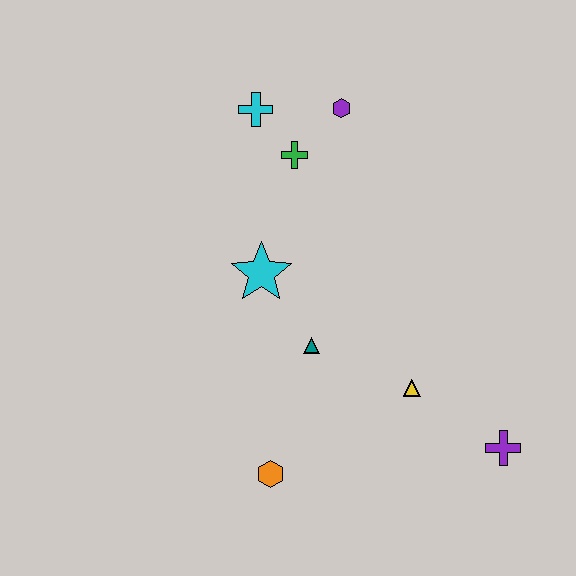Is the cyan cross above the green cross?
Yes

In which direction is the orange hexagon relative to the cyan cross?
The orange hexagon is below the cyan cross.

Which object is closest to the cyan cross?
The green cross is closest to the cyan cross.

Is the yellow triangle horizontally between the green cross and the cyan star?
No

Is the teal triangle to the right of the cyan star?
Yes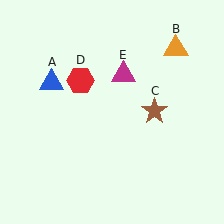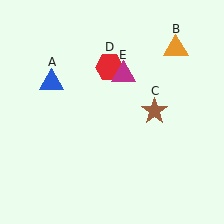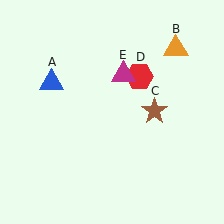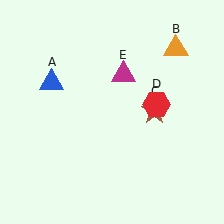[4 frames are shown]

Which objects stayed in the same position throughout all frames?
Blue triangle (object A) and orange triangle (object B) and brown star (object C) and magenta triangle (object E) remained stationary.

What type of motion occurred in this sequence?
The red hexagon (object D) rotated clockwise around the center of the scene.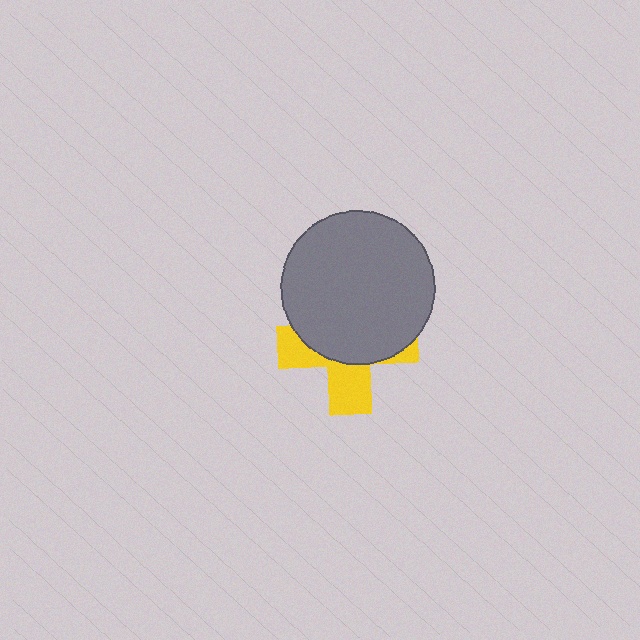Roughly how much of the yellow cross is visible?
A small part of it is visible (roughly 39%).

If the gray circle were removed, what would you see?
You would see the complete yellow cross.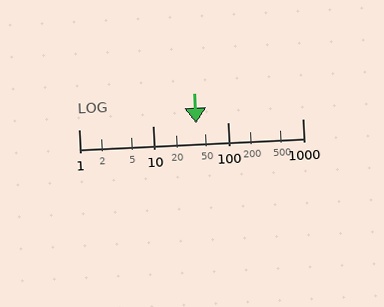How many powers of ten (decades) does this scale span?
The scale spans 3 decades, from 1 to 1000.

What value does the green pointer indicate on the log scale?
The pointer indicates approximately 38.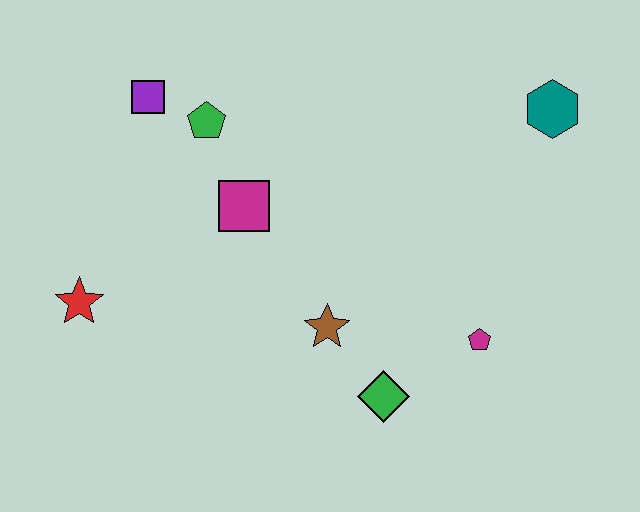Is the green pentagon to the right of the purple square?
Yes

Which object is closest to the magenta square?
The green pentagon is closest to the magenta square.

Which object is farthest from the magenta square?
The teal hexagon is farthest from the magenta square.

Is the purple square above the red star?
Yes